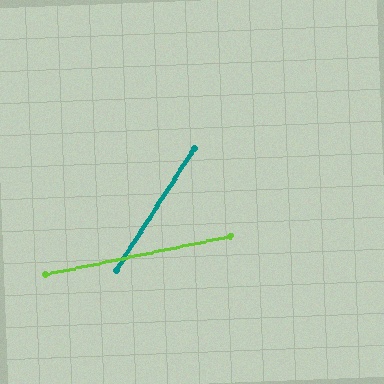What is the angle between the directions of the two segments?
Approximately 45 degrees.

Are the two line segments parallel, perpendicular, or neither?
Neither parallel nor perpendicular — they differ by about 45°.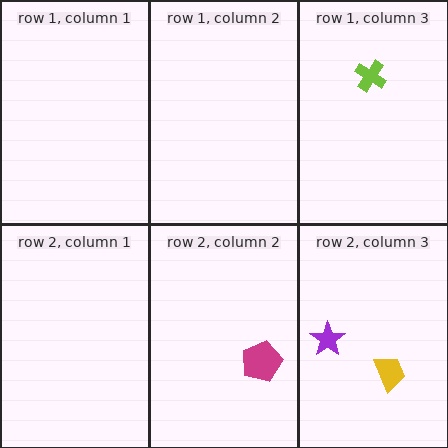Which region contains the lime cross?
The row 1, column 3 region.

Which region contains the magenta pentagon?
The row 2, column 2 region.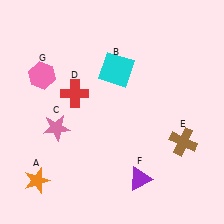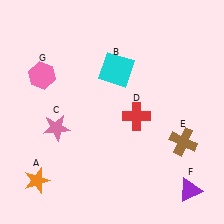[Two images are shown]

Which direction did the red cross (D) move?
The red cross (D) moved right.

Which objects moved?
The objects that moved are: the red cross (D), the purple triangle (F).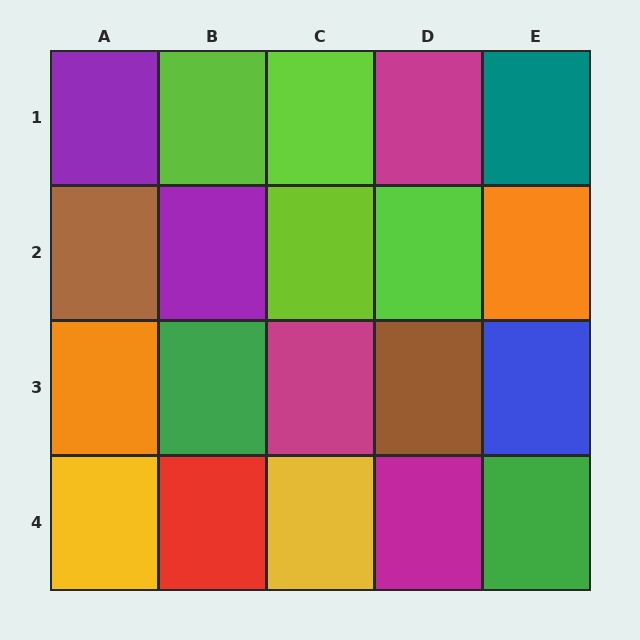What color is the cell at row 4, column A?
Yellow.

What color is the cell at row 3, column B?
Green.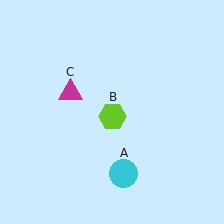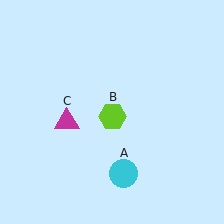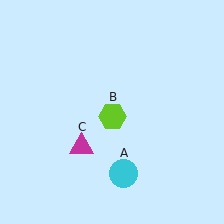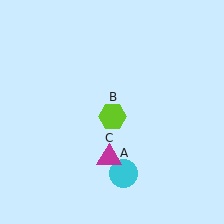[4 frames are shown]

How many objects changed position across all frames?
1 object changed position: magenta triangle (object C).